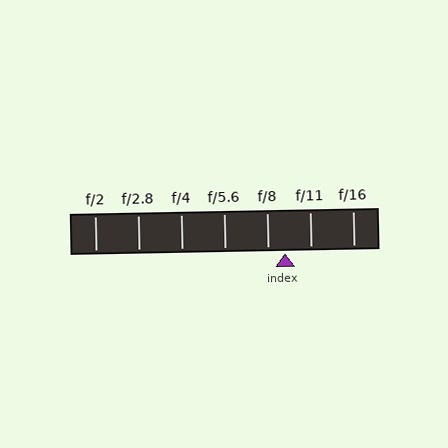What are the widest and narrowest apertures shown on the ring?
The widest aperture shown is f/2 and the narrowest is f/16.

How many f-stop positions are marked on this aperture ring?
There are 7 f-stop positions marked.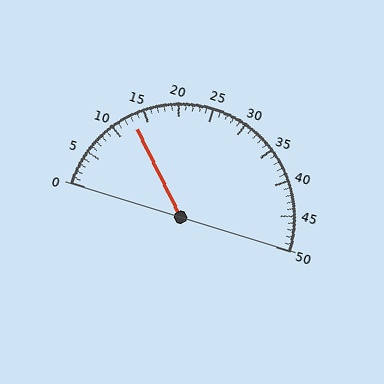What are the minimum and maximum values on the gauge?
The gauge ranges from 0 to 50.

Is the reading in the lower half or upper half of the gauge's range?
The reading is in the lower half of the range (0 to 50).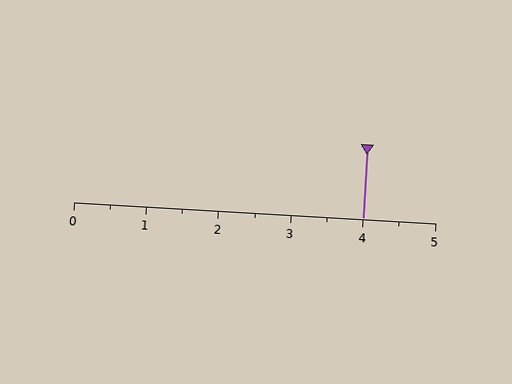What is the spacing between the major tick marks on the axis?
The major ticks are spaced 1 apart.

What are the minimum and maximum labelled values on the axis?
The axis runs from 0 to 5.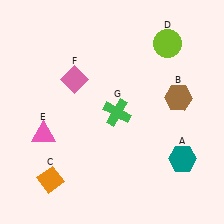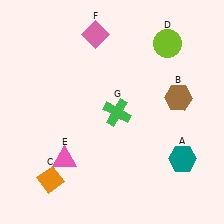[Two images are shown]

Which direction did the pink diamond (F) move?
The pink diamond (F) moved up.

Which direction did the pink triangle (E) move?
The pink triangle (E) moved down.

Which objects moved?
The objects that moved are: the pink triangle (E), the pink diamond (F).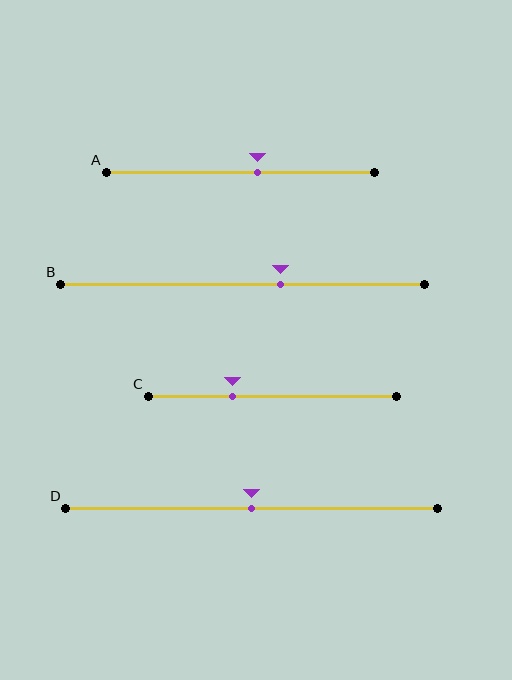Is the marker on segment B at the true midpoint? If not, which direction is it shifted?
No, the marker on segment B is shifted to the right by about 10% of the segment length.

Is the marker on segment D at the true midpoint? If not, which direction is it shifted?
Yes, the marker on segment D is at the true midpoint.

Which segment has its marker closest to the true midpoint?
Segment D has its marker closest to the true midpoint.